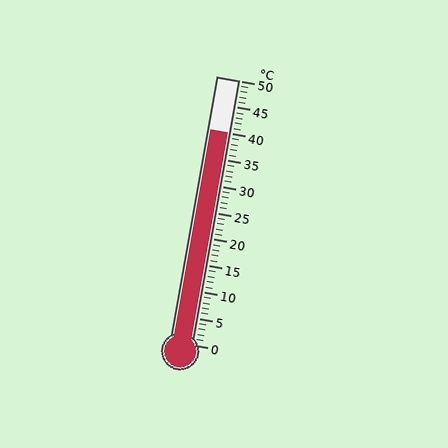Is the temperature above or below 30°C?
The temperature is above 30°C.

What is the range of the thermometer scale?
The thermometer scale ranges from 0°C to 50°C.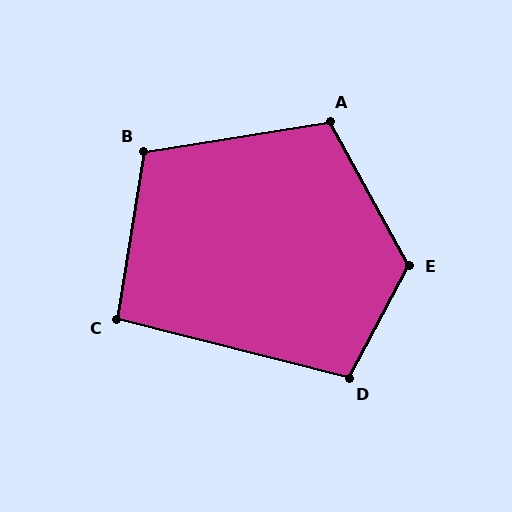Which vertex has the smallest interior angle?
C, at approximately 95 degrees.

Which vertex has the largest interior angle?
E, at approximately 123 degrees.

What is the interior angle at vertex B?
Approximately 108 degrees (obtuse).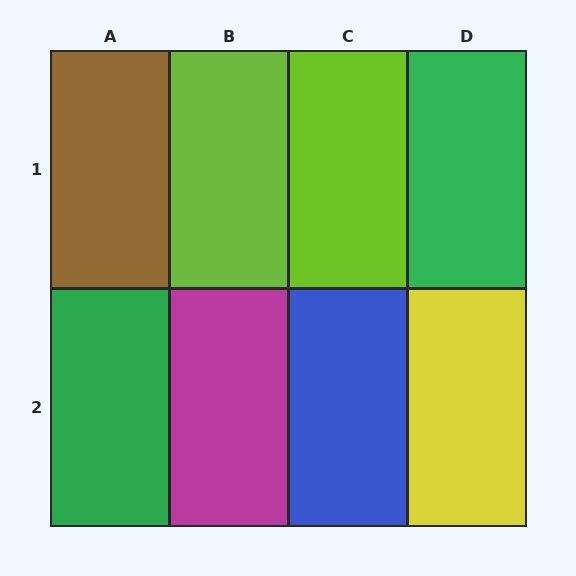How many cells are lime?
2 cells are lime.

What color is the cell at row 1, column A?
Brown.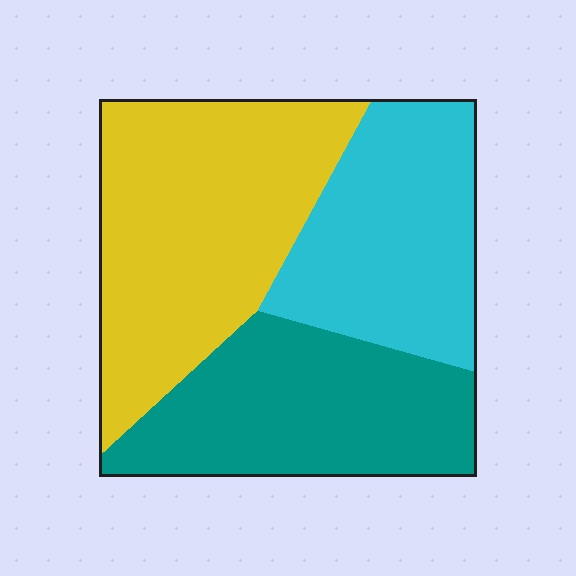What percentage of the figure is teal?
Teal takes up between a sixth and a third of the figure.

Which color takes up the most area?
Yellow, at roughly 40%.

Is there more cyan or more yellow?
Yellow.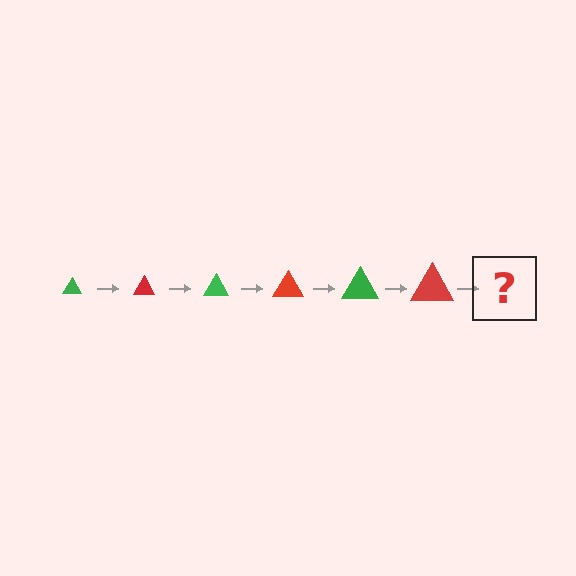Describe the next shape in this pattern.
It should be a green triangle, larger than the previous one.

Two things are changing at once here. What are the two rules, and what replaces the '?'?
The two rules are that the triangle grows larger each step and the color cycles through green and red. The '?' should be a green triangle, larger than the previous one.